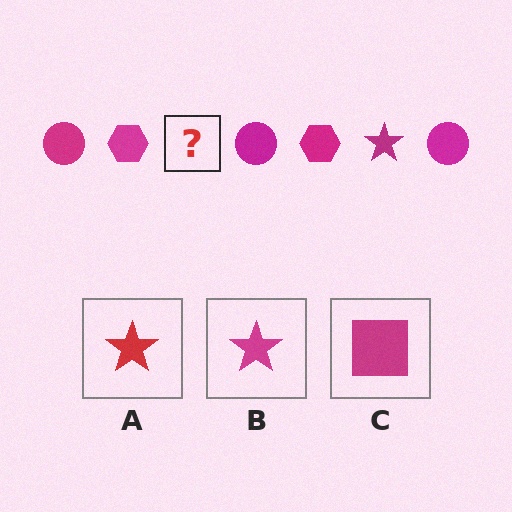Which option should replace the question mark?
Option B.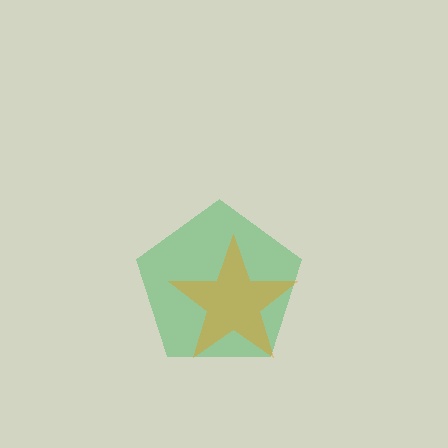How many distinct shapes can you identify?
There are 2 distinct shapes: a green pentagon, an orange star.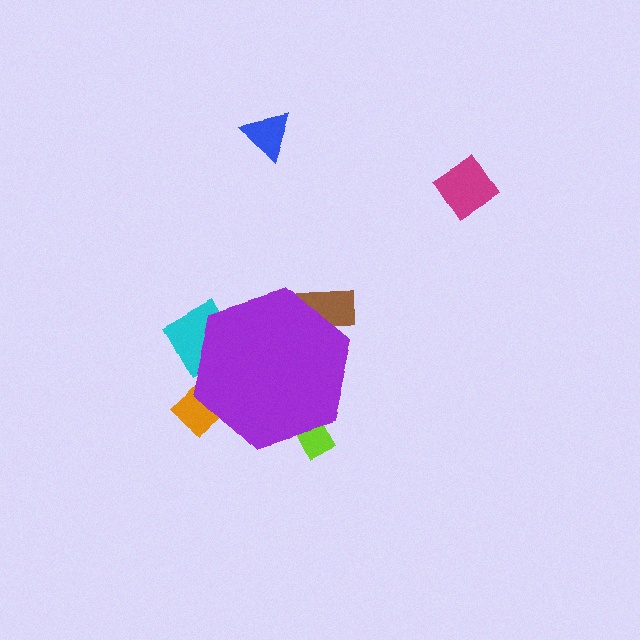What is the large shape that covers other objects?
A purple hexagon.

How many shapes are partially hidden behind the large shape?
4 shapes are partially hidden.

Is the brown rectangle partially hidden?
Yes, the brown rectangle is partially hidden behind the purple hexagon.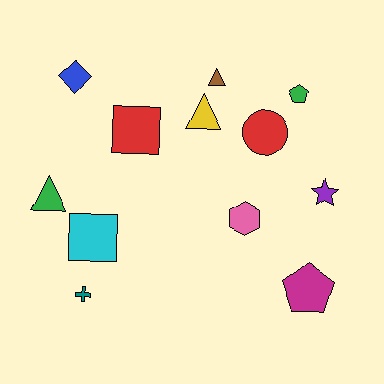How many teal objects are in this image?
There is 1 teal object.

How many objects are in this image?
There are 12 objects.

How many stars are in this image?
There is 1 star.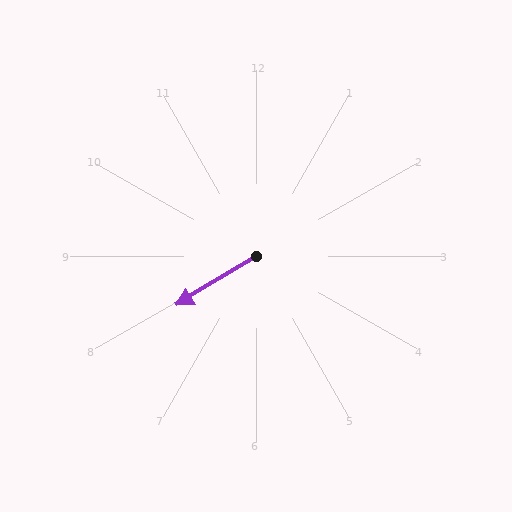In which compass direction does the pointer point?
Southwest.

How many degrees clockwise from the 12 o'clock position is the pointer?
Approximately 239 degrees.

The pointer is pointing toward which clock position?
Roughly 8 o'clock.